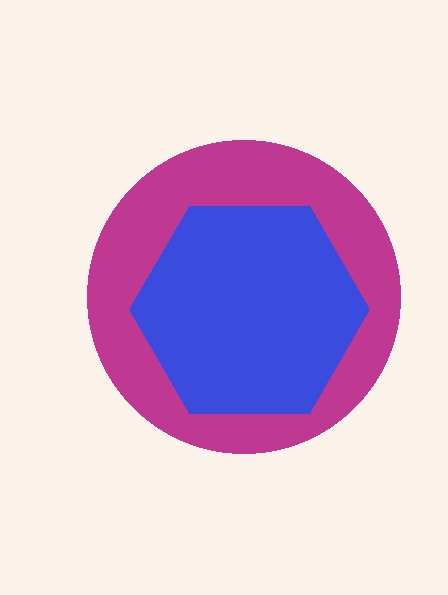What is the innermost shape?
The blue hexagon.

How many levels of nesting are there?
2.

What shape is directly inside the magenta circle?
The blue hexagon.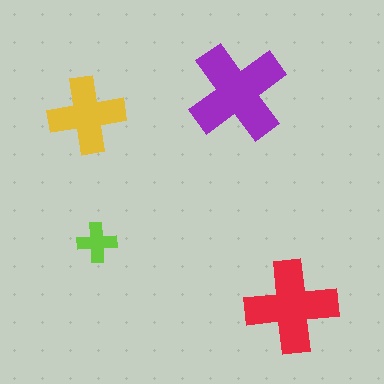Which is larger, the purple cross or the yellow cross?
The purple one.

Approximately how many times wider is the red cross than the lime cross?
About 2.5 times wider.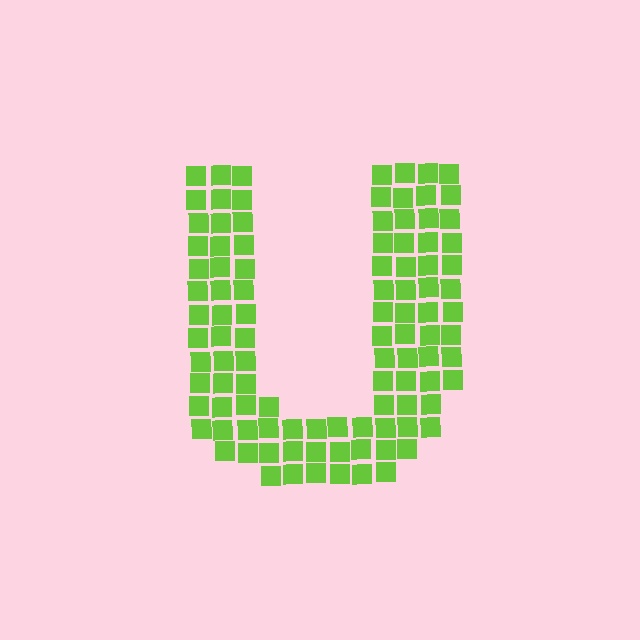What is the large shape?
The large shape is the letter U.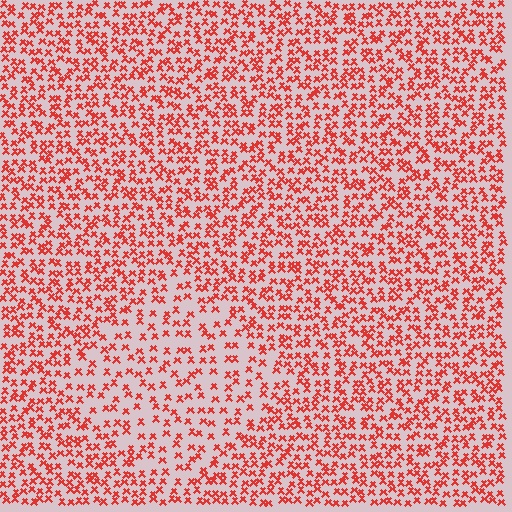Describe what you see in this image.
The image contains small red elements arranged at two different densities. A diamond-shaped region is visible where the elements are less densely packed than the surrounding area.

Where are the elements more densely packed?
The elements are more densely packed outside the diamond boundary.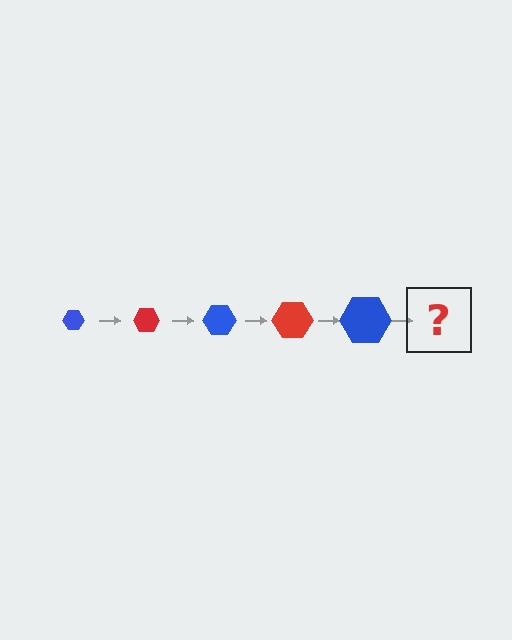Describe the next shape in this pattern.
It should be a red hexagon, larger than the previous one.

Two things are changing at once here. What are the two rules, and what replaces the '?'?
The two rules are that the hexagon grows larger each step and the color cycles through blue and red. The '?' should be a red hexagon, larger than the previous one.